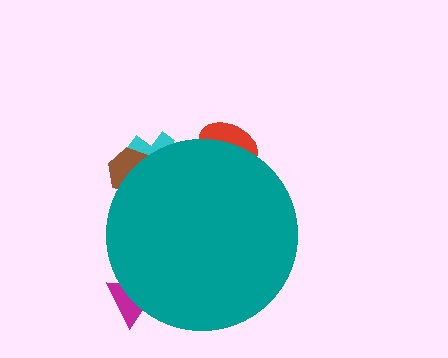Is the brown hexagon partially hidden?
Yes, the brown hexagon is partially hidden behind the teal circle.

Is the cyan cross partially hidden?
Yes, the cyan cross is partially hidden behind the teal circle.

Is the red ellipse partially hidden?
Yes, the red ellipse is partially hidden behind the teal circle.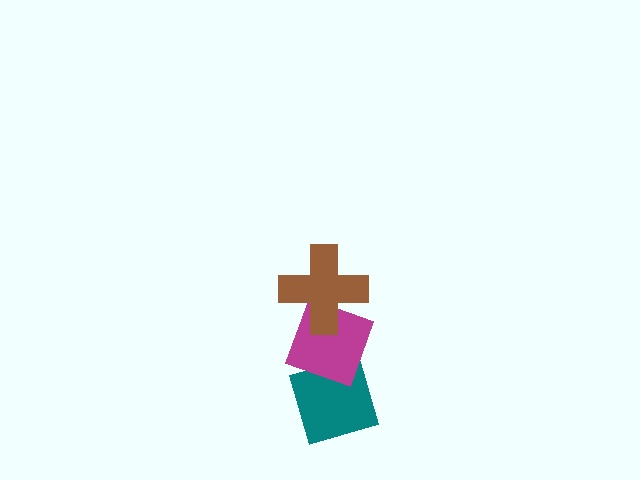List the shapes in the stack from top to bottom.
From top to bottom: the brown cross, the magenta diamond, the teal diamond.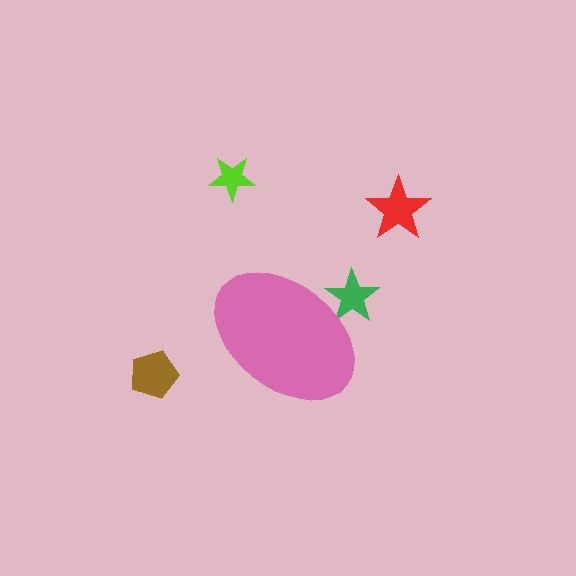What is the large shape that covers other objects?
A pink ellipse.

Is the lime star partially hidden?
No, the lime star is fully visible.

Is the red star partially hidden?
No, the red star is fully visible.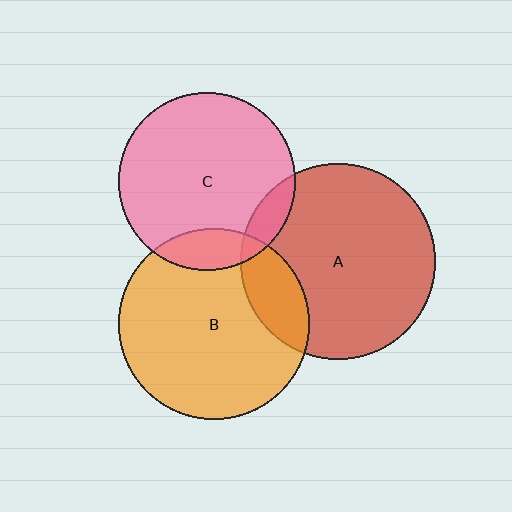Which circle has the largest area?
Circle A (red).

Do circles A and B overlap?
Yes.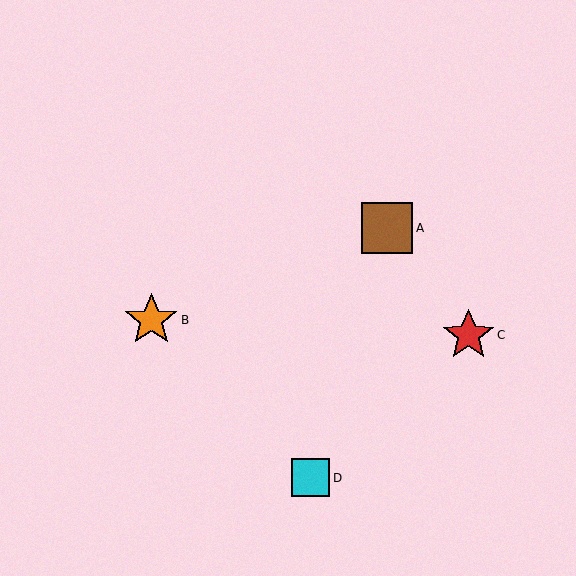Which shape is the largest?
The orange star (labeled B) is the largest.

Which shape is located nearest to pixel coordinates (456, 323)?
The red star (labeled C) at (469, 335) is nearest to that location.